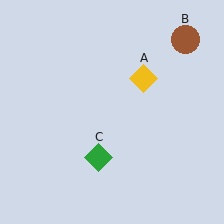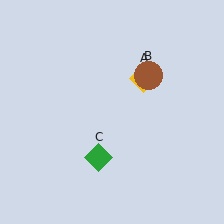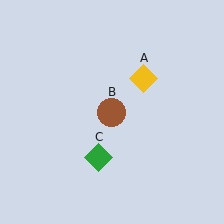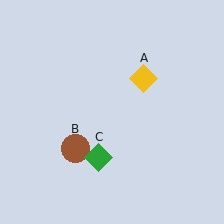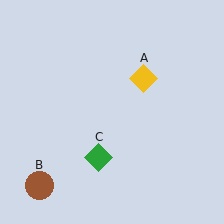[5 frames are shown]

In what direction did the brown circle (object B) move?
The brown circle (object B) moved down and to the left.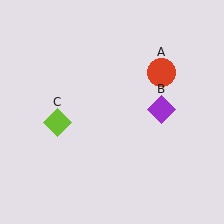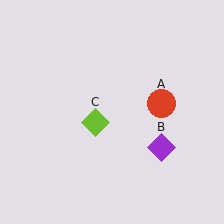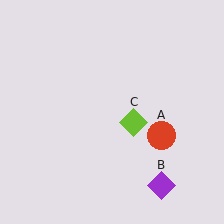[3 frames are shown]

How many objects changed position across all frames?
3 objects changed position: red circle (object A), purple diamond (object B), lime diamond (object C).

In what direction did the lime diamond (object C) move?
The lime diamond (object C) moved right.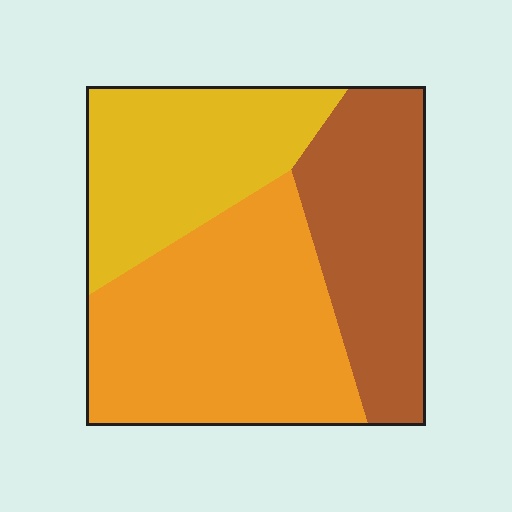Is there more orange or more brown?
Orange.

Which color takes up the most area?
Orange, at roughly 45%.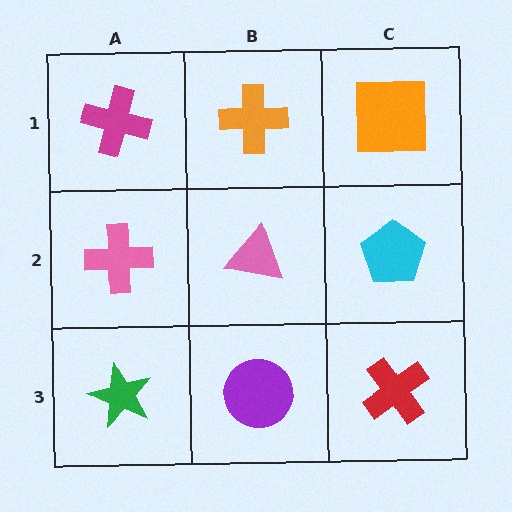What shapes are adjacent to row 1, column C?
A cyan pentagon (row 2, column C), an orange cross (row 1, column B).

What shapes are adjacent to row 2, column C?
An orange square (row 1, column C), a red cross (row 3, column C), a pink triangle (row 2, column B).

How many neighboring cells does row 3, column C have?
2.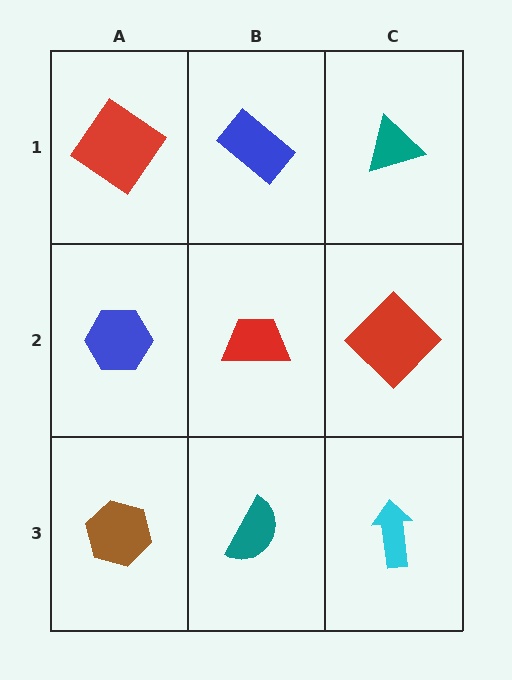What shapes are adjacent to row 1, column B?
A red trapezoid (row 2, column B), a red diamond (row 1, column A), a teal triangle (row 1, column C).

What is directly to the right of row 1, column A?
A blue rectangle.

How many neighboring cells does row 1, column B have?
3.